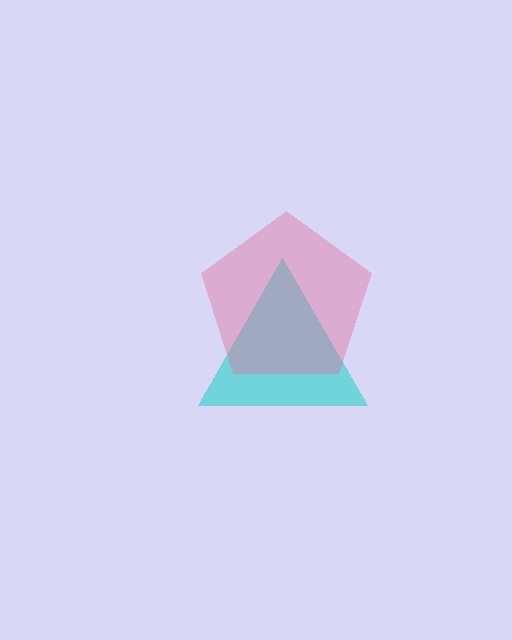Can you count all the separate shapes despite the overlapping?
Yes, there are 2 separate shapes.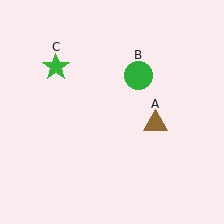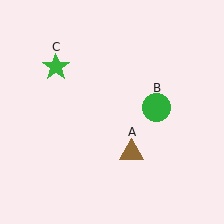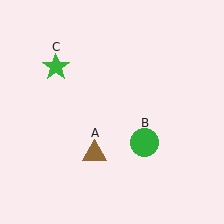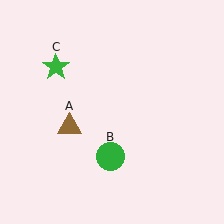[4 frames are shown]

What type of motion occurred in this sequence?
The brown triangle (object A), green circle (object B) rotated clockwise around the center of the scene.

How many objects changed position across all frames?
2 objects changed position: brown triangle (object A), green circle (object B).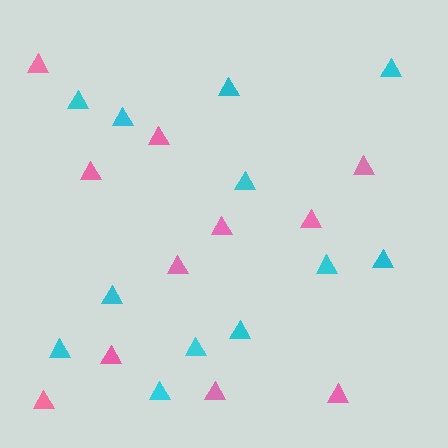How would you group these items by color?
There are 2 groups: one group of cyan triangles (12) and one group of pink triangles (11).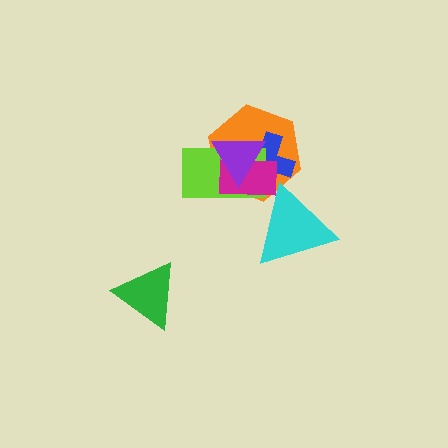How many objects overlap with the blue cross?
4 objects overlap with the blue cross.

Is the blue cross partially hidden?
Yes, it is partially covered by another shape.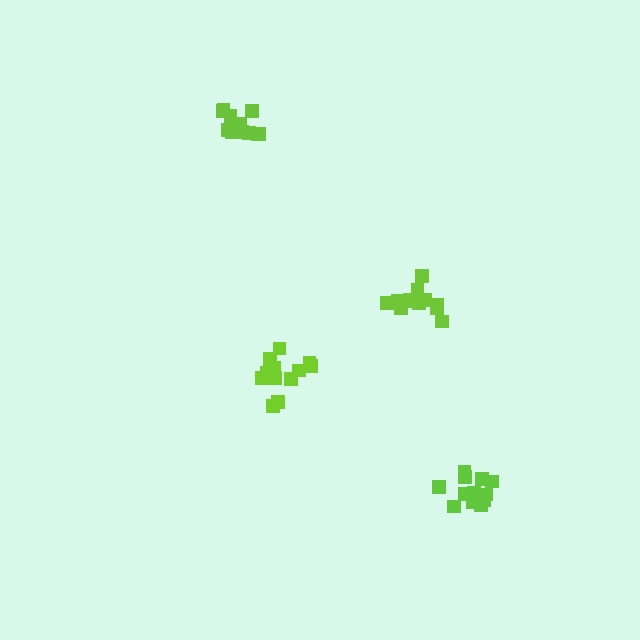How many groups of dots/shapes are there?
There are 4 groups.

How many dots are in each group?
Group 1: 12 dots, Group 2: 14 dots, Group 3: 13 dots, Group 4: 12 dots (51 total).